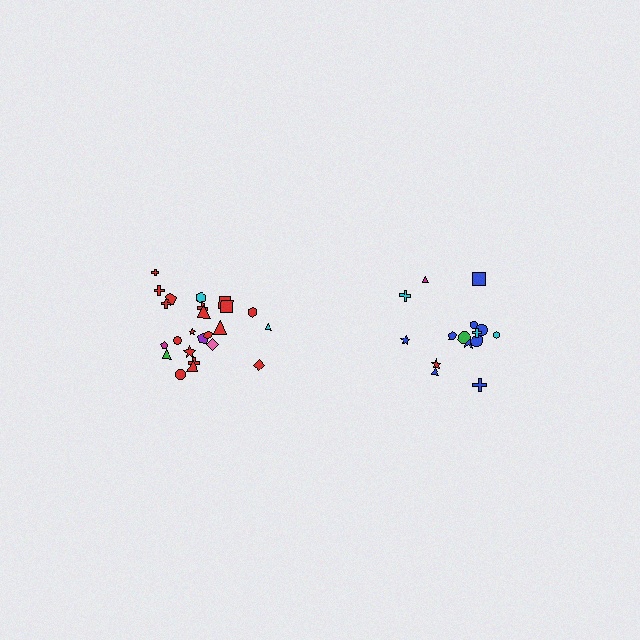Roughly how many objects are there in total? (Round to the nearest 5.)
Roughly 40 objects in total.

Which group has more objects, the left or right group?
The left group.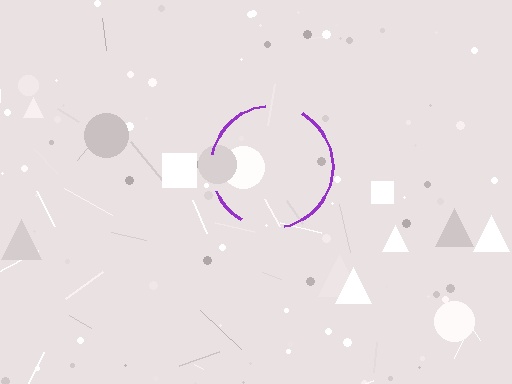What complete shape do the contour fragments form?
The contour fragments form a circle.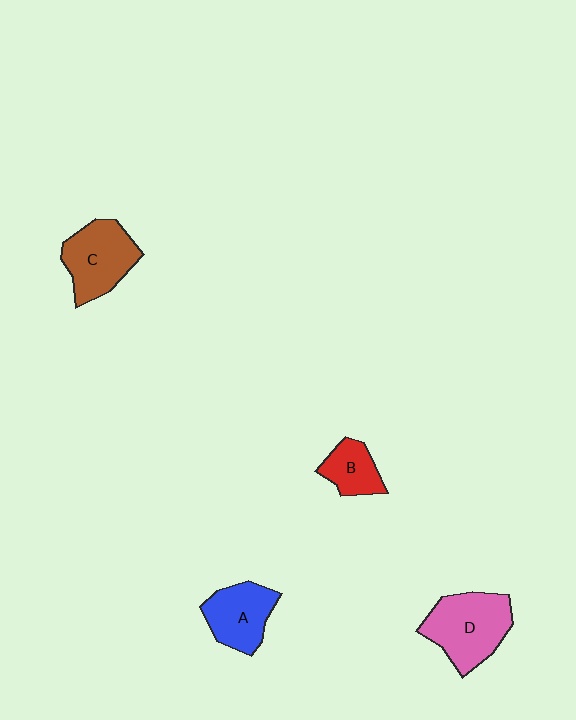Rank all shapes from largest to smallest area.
From largest to smallest: D (pink), C (brown), A (blue), B (red).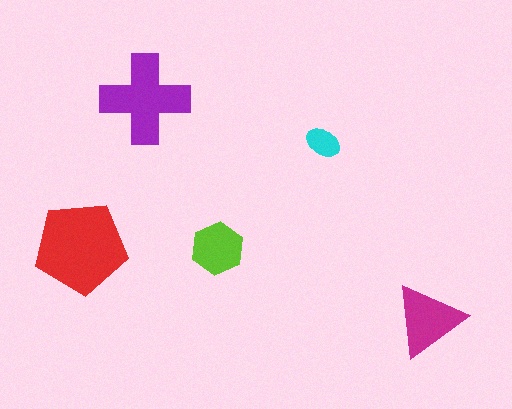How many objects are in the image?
There are 5 objects in the image.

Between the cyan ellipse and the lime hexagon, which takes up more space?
The lime hexagon.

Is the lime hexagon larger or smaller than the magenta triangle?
Smaller.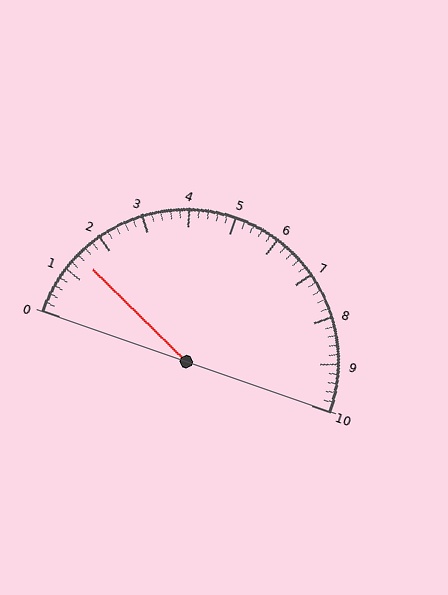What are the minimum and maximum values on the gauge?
The gauge ranges from 0 to 10.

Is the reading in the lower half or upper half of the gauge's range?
The reading is in the lower half of the range (0 to 10).